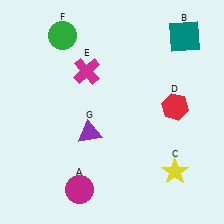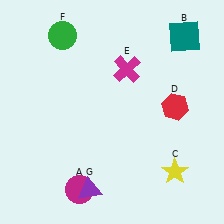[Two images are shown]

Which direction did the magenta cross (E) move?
The magenta cross (E) moved right.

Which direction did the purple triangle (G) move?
The purple triangle (G) moved down.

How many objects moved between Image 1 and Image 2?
2 objects moved between the two images.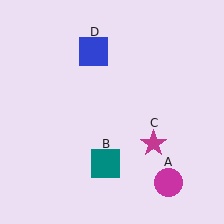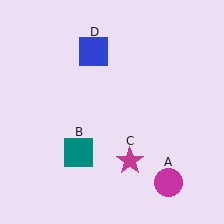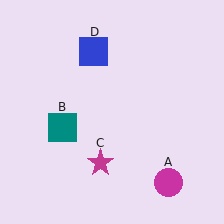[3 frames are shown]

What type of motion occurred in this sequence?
The teal square (object B), magenta star (object C) rotated clockwise around the center of the scene.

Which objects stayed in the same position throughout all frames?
Magenta circle (object A) and blue square (object D) remained stationary.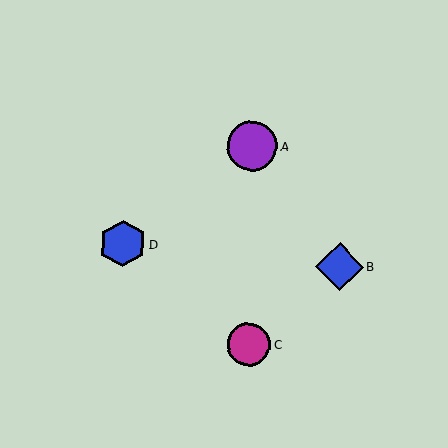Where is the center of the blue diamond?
The center of the blue diamond is at (339, 266).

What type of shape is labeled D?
Shape D is a blue hexagon.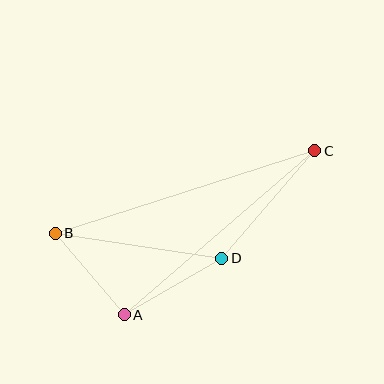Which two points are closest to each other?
Points A and B are closest to each other.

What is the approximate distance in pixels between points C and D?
The distance between C and D is approximately 142 pixels.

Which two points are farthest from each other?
Points B and C are farthest from each other.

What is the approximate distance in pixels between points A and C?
The distance between A and C is approximately 251 pixels.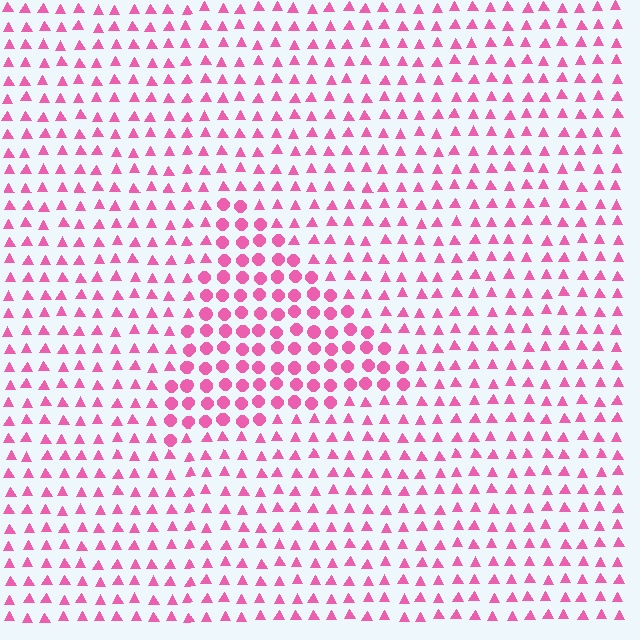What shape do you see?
I see a triangle.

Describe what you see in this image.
The image is filled with small pink elements arranged in a uniform grid. A triangle-shaped region contains circles, while the surrounding area contains triangles. The boundary is defined purely by the change in element shape.